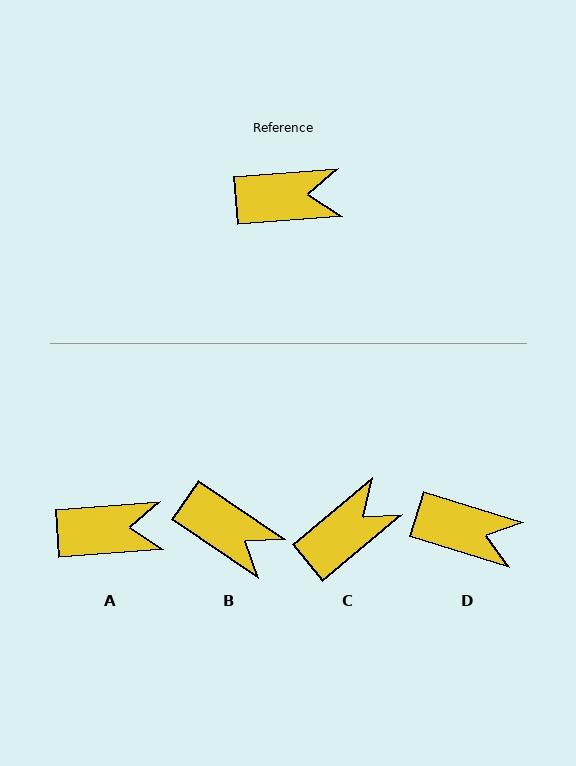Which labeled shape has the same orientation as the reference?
A.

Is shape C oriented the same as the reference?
No, it is off by about 35 degrees.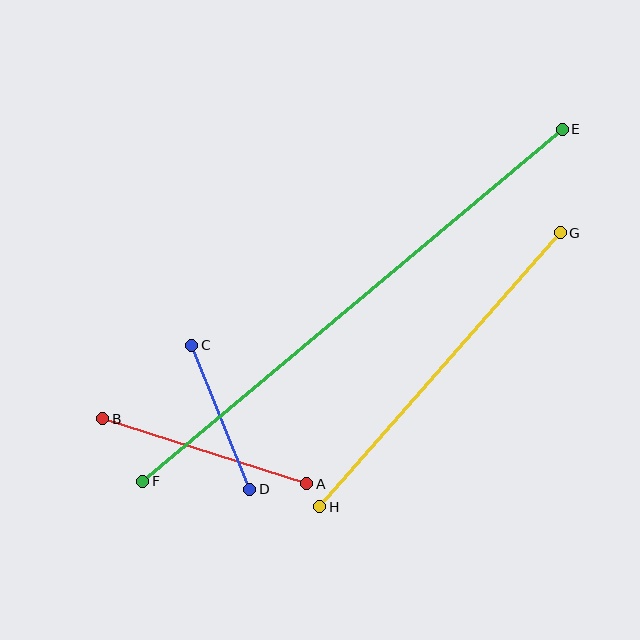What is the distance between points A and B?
The distance is approximately 214 pixels.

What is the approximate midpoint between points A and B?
The midpoint is at approximately (205, 451) pixels.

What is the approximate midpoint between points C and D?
The midpoint is at approximately (221, 417) pixels.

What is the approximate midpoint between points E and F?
The midpoint is at approximately (353, 305) pixels.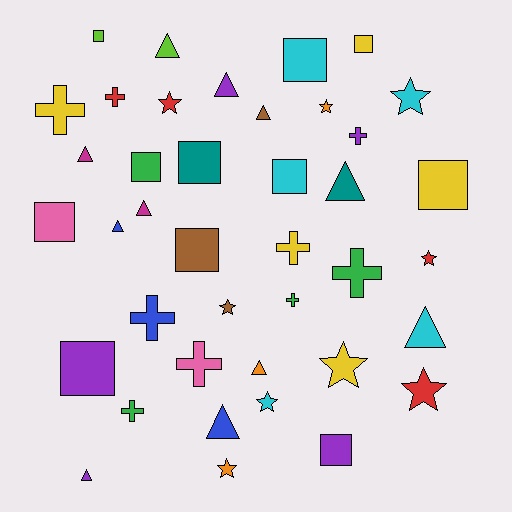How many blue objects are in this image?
There are 3 blue objects.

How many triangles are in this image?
There are 11 triangles.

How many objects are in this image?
There are 40 objects.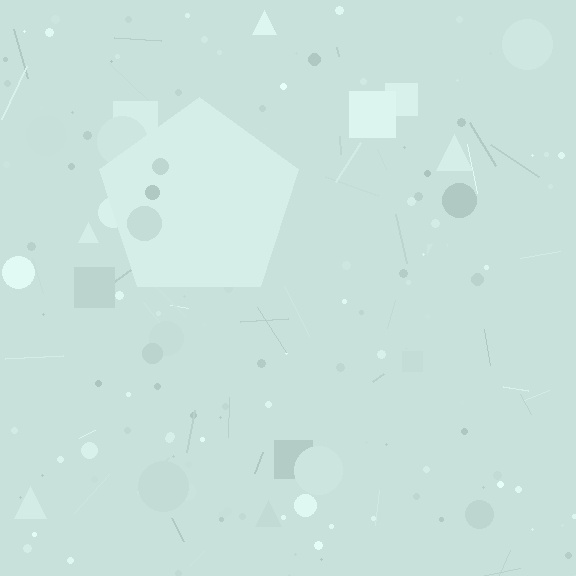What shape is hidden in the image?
A pentagon is hidden in the image.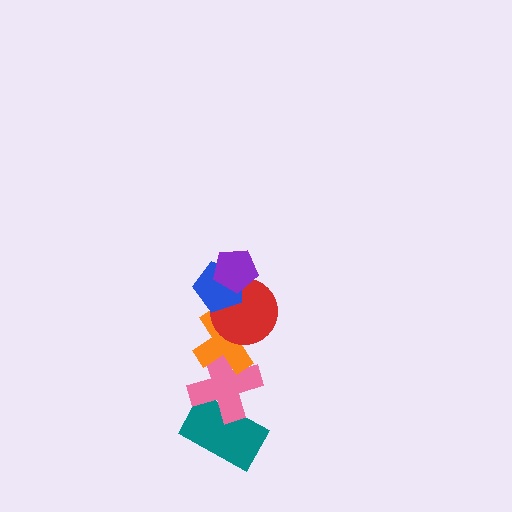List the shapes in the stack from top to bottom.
From top to bottom: the purple pentagon, the blue pentagon, the red circle, the orange cross, the pink cross, the teal rectangle.